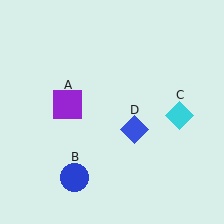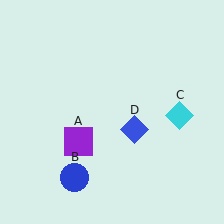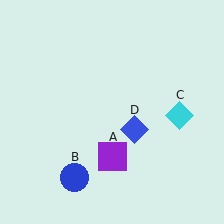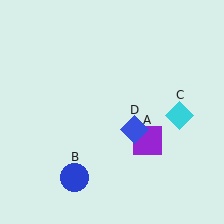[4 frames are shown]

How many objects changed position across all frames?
1 object changed position: purple square (object A).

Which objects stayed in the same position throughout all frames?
Blue circle (object B) and cyan diamond (object C) and blue diamond (object D) remained stationary.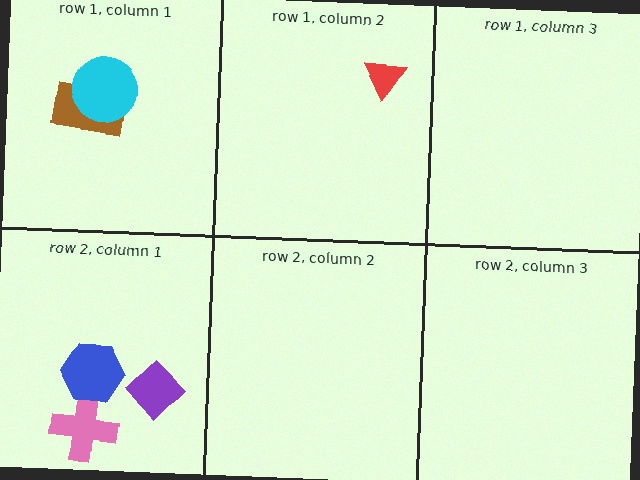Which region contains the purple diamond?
The row 2, column 1 region.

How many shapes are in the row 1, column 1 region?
2.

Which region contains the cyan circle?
The row 1, column 1 region.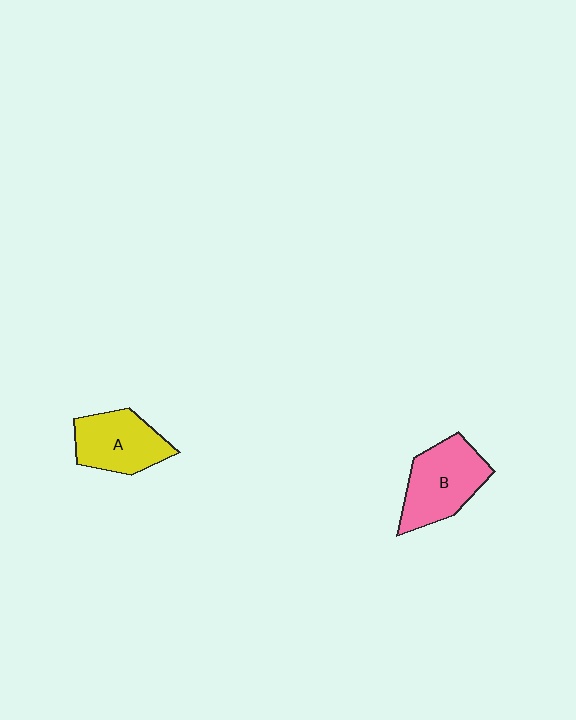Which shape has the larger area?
Shape B (pink).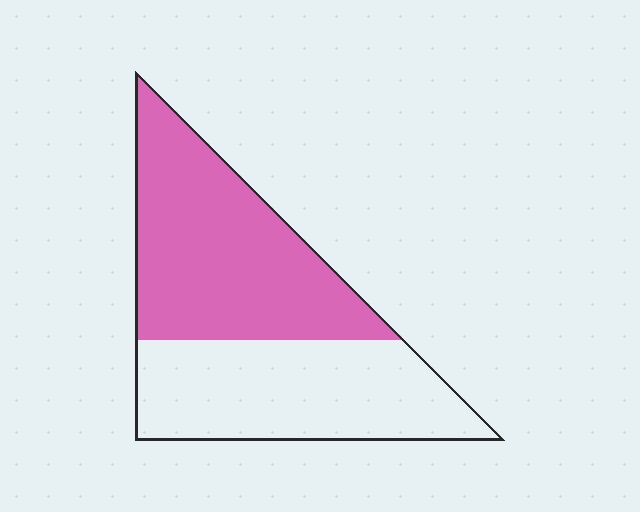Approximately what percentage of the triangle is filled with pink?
Approximately 55%.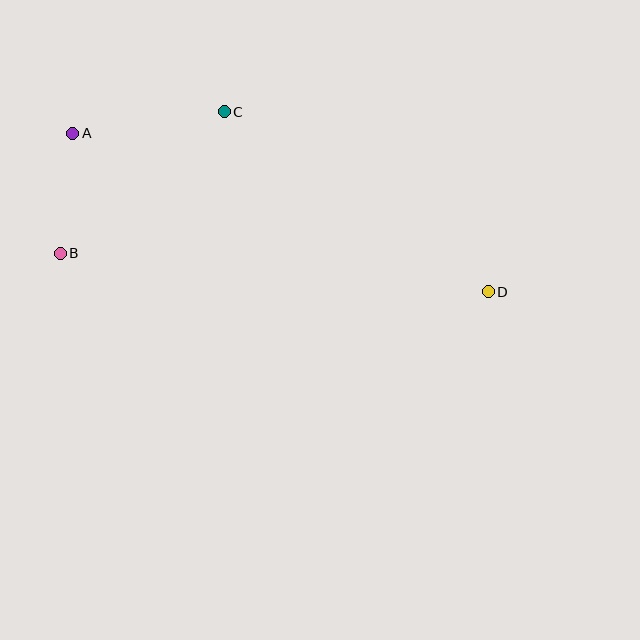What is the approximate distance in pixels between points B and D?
The distance between B and D is approximately 430 pixels.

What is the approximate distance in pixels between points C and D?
The distance between C and D is approximately 319 pixels.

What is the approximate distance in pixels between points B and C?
The distance between B and C is approximately 217 pixels.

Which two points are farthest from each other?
Points A and D are farthest from each other.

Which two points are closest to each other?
Points A and B are closest to each other.